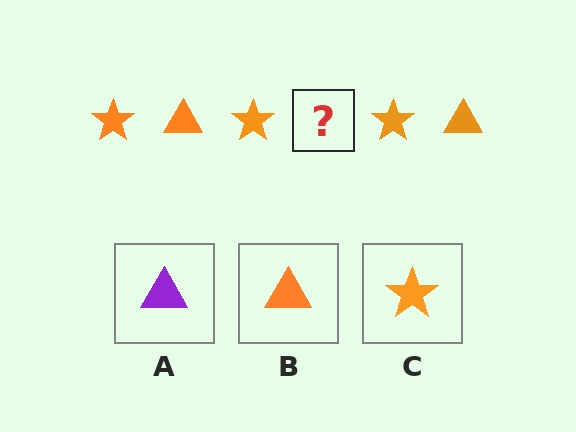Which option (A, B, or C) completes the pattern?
B.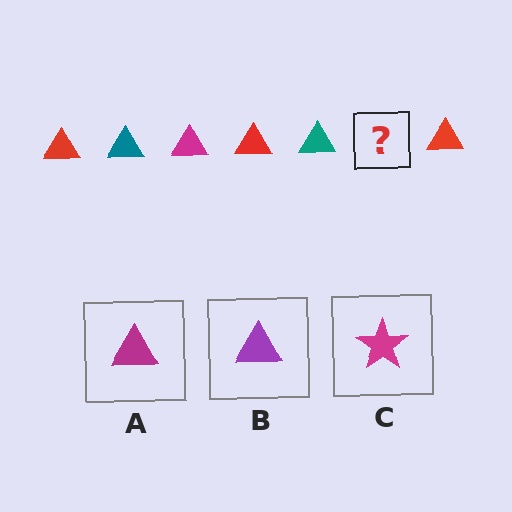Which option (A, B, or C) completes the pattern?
A.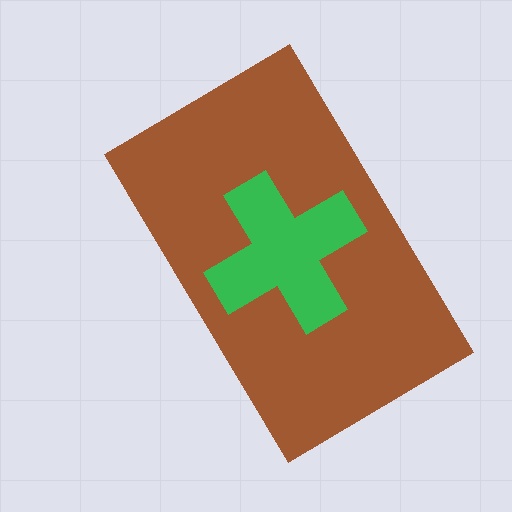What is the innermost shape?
The green cross.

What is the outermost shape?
The brown rectangle.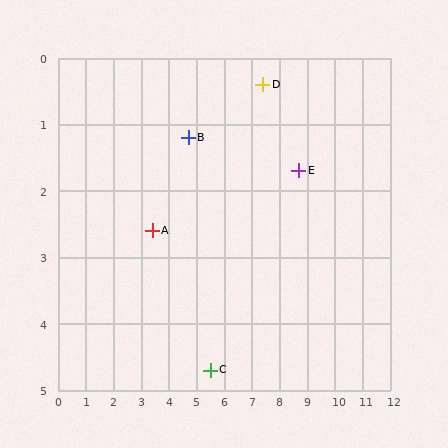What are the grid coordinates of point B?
Point B is at approximately (4.7, 1.2).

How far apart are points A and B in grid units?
Points A and B are about 1.9 grid units apart.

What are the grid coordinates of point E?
Point E is at approximately (8.7, 1.7).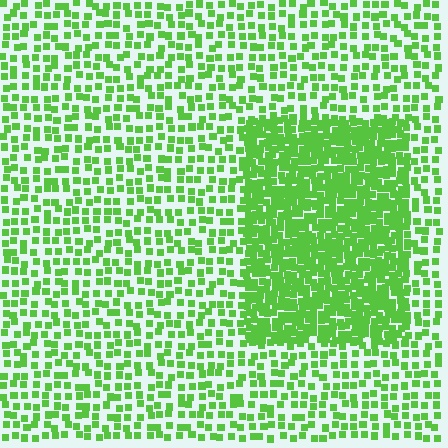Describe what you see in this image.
The image contains small lime elements arranged at two different densities. A rectangle-shaped region is visible where the elements are more densely packed than the surrounding area.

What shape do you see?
I see a rectangle.